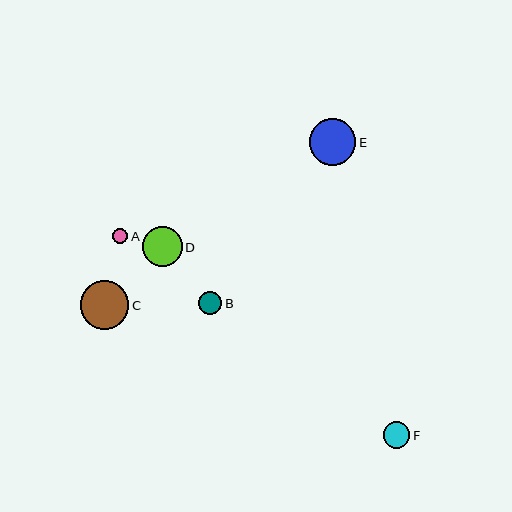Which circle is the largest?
Circle C is the largest with a size of approximately 48 pixels.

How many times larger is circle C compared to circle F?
Circle C is approximately 1.8 times the size of circle F.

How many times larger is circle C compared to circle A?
Circle C is approximately 3.2 times the size of circle A.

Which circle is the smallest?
Circle A is the smallest with a size of approximately 15 pixels.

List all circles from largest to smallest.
From largest to smallest: C, E, D, F, B, A.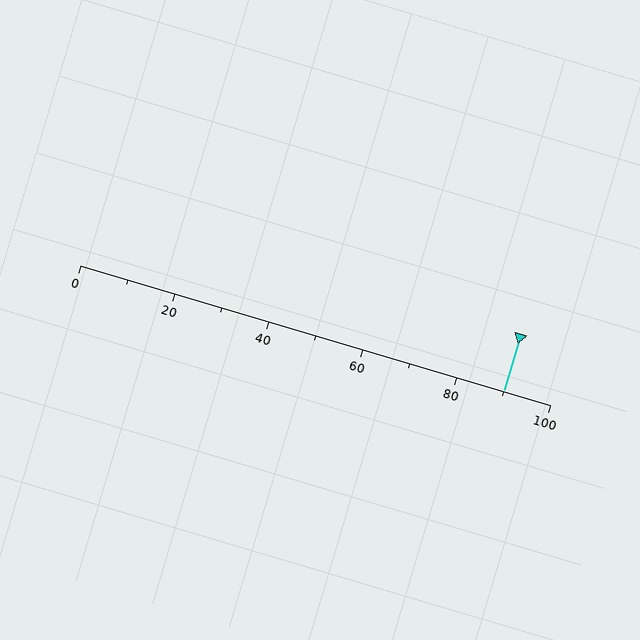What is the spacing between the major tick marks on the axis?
The major ticks are spaced 20 apart.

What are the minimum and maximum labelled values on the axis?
The axis runs from 0 to 100.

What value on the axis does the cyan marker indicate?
The marker indicates approximately 90.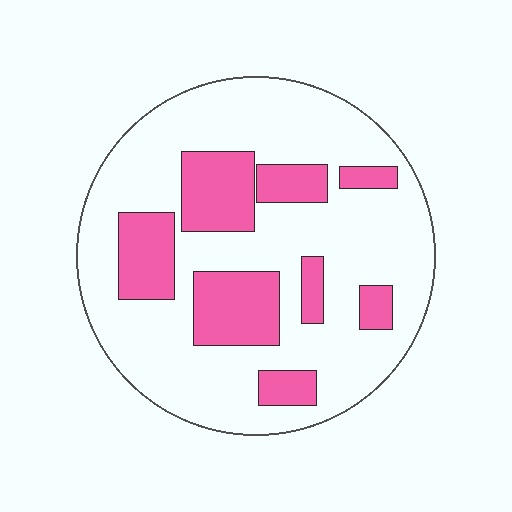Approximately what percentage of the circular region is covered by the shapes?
Approximately 25%.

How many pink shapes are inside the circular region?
8.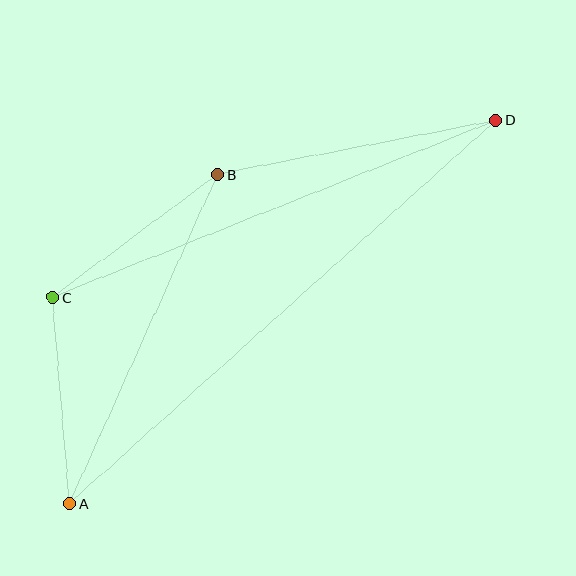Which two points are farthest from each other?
Points A and D are farthest from each other.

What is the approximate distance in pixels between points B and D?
The distance between B and D is approximately 284 pixels.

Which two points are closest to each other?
Points B and C are closest to each other.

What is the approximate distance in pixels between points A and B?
The distance between A and B is approximately 361 pixels.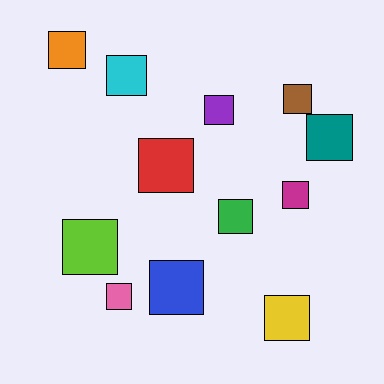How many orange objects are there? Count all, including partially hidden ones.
There is 1 orange object.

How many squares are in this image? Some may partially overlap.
There are 12 squares.